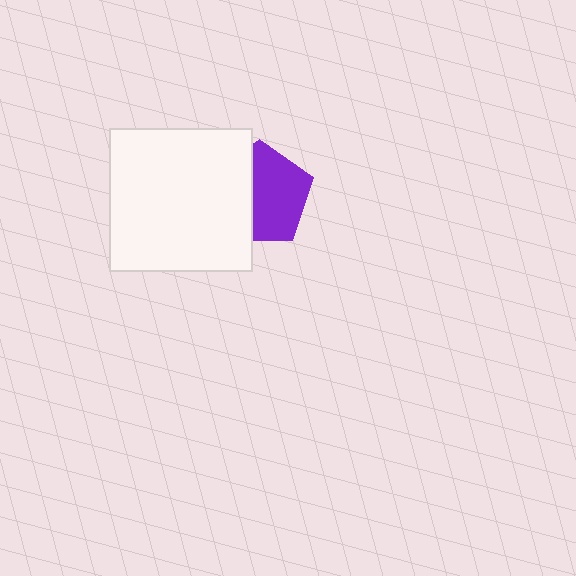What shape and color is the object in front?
The object in front is a white square.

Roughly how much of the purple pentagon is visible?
About half of it is visible (roughly 58%).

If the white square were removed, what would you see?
You would see the complete purple pentagon.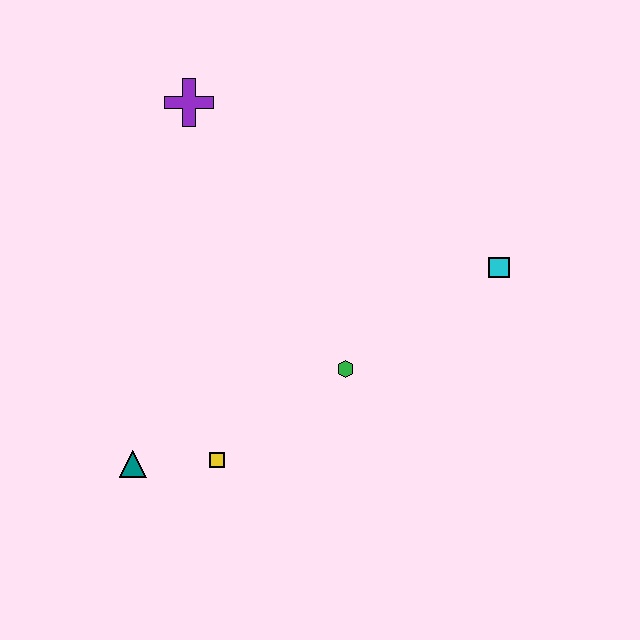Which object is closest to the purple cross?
The green hexagon is closest to the purple cross.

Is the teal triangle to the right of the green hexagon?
No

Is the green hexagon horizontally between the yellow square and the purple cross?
No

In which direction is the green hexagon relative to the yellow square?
The green hexagon is to the right of the yellow square.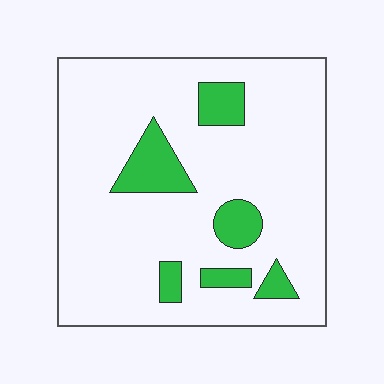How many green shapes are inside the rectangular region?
6.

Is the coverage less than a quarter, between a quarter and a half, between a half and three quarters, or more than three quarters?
Less than a quarter.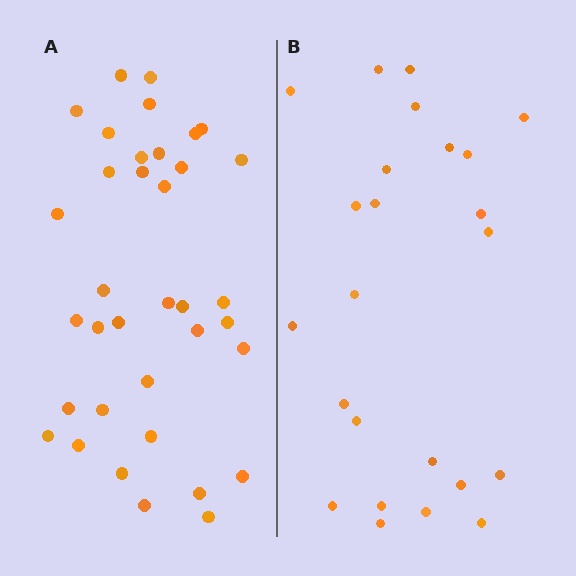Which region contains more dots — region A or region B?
Region A (the left region) has more dots.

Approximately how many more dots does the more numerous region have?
Region A has roughly 12 or so more dots than region B.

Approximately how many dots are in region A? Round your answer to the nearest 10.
About 40 dots. (The exact count is 36, which rounds to 40.)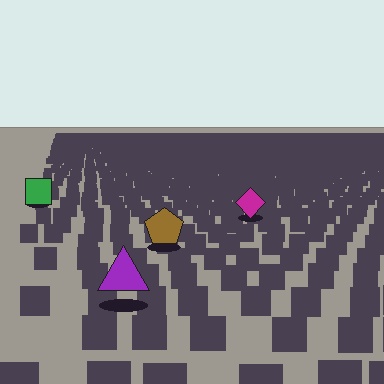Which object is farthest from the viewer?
The green square is farthest from the viewer. It appears smaller and the ground texture around it is denser.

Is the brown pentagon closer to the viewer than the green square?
Yes. The brown pentagon is closer — you can tell from the texture gradient: the ground texture is coarser near it.